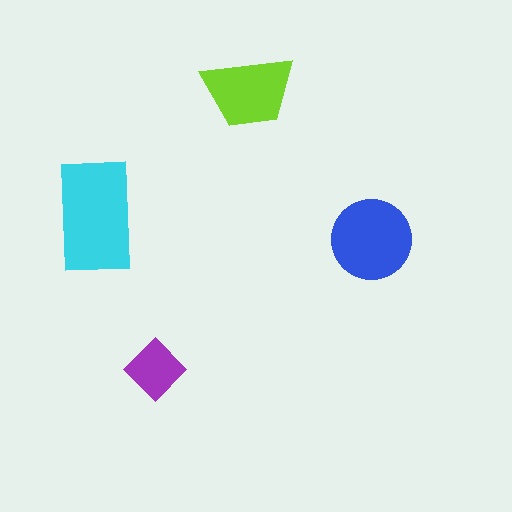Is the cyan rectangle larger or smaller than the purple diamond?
Larger.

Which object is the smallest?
The purple diamond.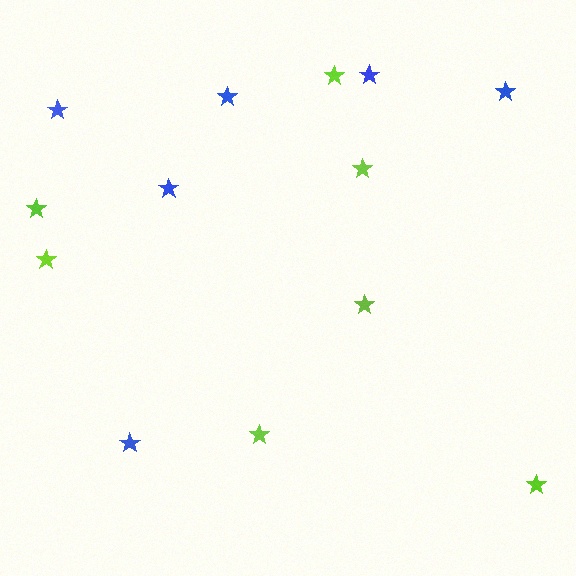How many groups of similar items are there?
There are 2 groups: one group of lime stars (7) and one group of blue stars (6).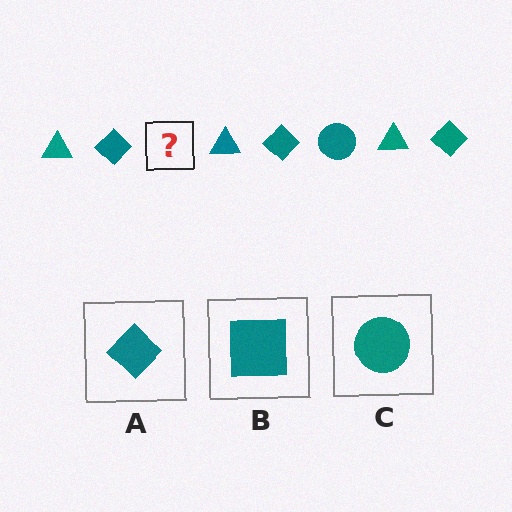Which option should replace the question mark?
Option C.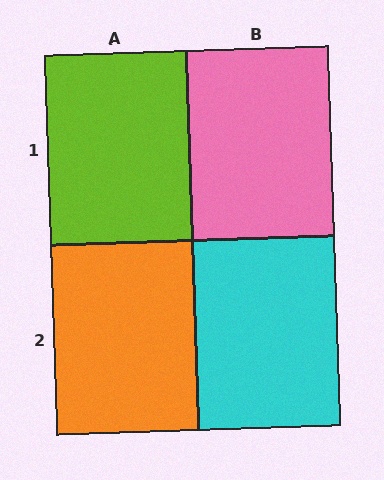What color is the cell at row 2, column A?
Orange.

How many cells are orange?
1 cell is orange.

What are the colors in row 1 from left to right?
Lime, pink.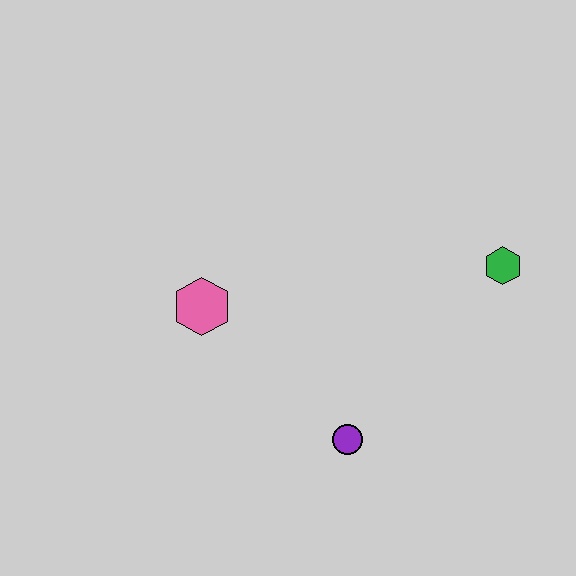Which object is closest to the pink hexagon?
The purple circle is closest to the pink hexagon.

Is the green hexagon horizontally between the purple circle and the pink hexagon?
No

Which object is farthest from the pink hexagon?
The green hexagon is farthest from the pink hexagon.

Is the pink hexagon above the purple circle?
Yes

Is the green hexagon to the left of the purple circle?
No